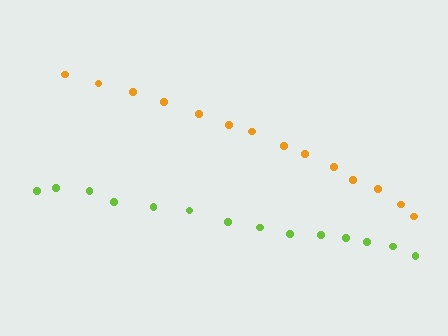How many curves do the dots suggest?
There are 2 distinct paths.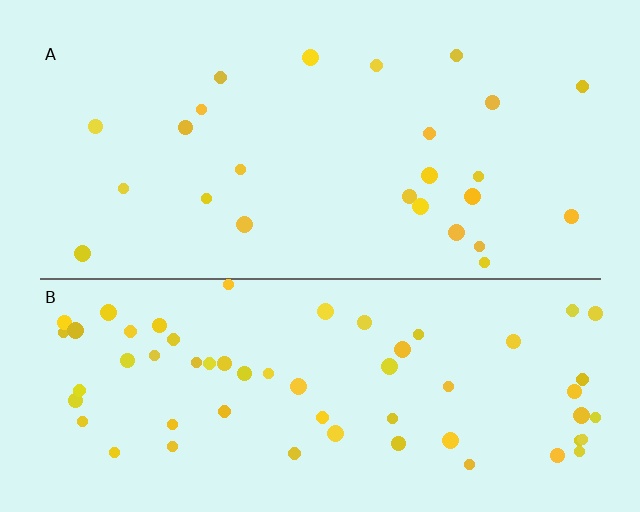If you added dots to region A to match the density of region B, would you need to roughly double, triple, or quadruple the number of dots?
Approximately double.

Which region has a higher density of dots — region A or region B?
B (the bottom).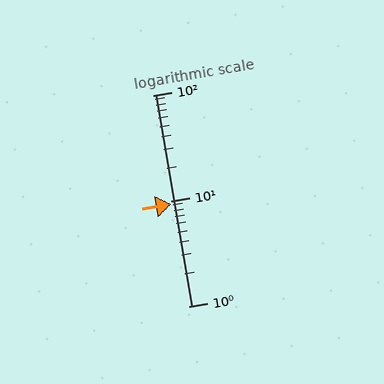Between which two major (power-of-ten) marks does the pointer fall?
The pointer is between 1 and 10.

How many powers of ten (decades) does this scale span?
The scale spans 2 decades, from 1 to 100.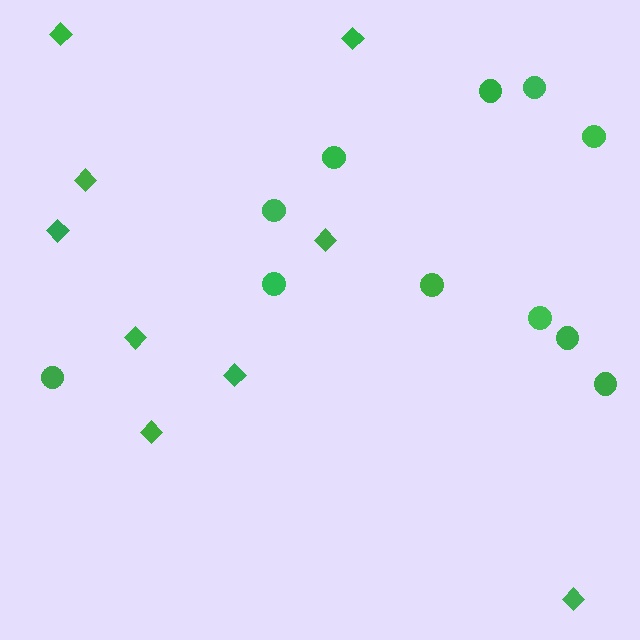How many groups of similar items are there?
There are 2 groups: one group of circles (11) and one group of diamonds (9).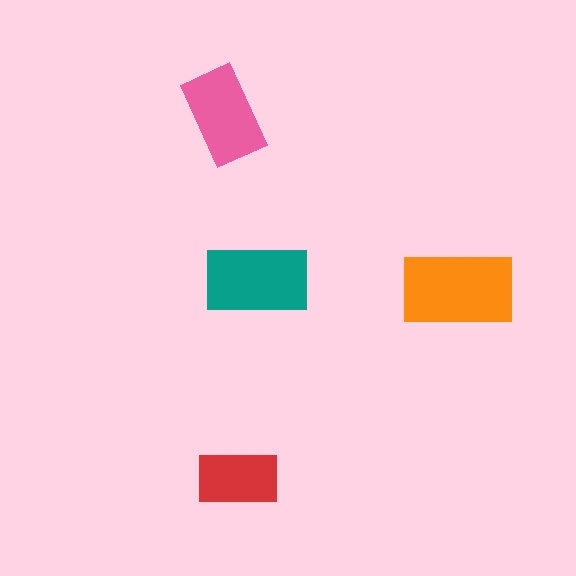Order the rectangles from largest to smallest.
the orange one, the teal one, the pink one, the red one.